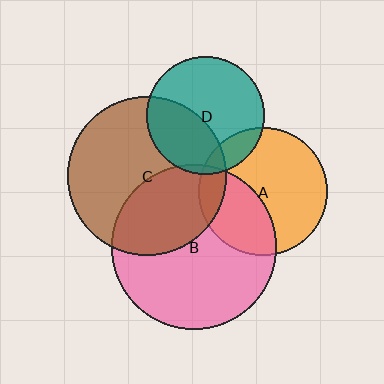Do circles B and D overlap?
Yes.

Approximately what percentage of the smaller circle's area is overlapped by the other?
Approximately 5%.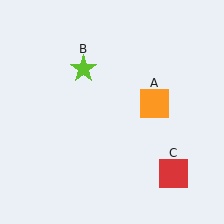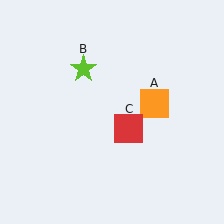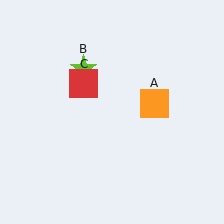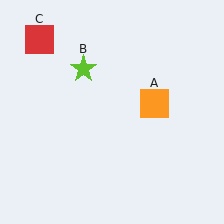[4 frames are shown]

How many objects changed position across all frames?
1 object changed position: red square (object C).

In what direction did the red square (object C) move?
The red square (object C) moved up and to the left.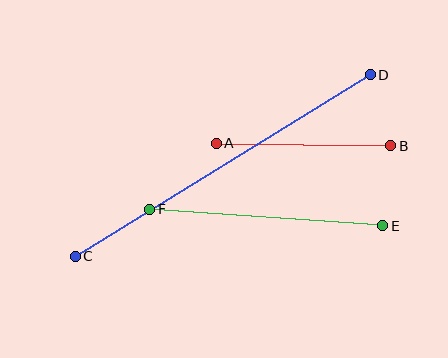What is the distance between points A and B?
The distance is approximately 175 pixels.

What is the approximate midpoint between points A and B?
The midpoint is at approximately (303, 145) pixels.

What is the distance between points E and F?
The distance is approximately 234 pixels.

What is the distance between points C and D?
The distance is approximately 346 pixels.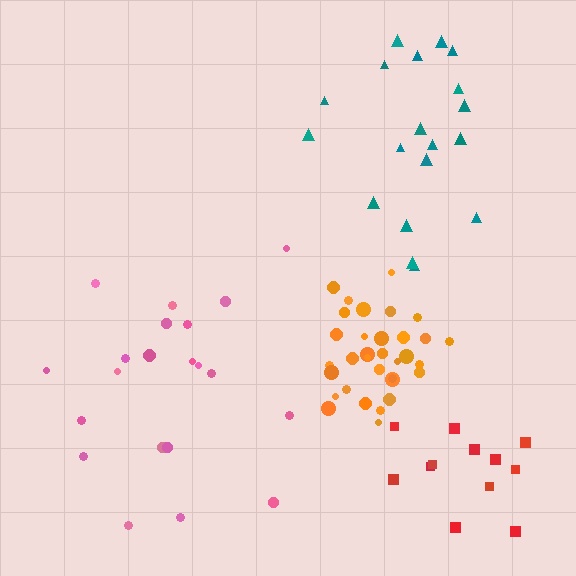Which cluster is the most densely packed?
Orange.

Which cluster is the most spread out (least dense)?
Red.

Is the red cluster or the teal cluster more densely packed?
Teal.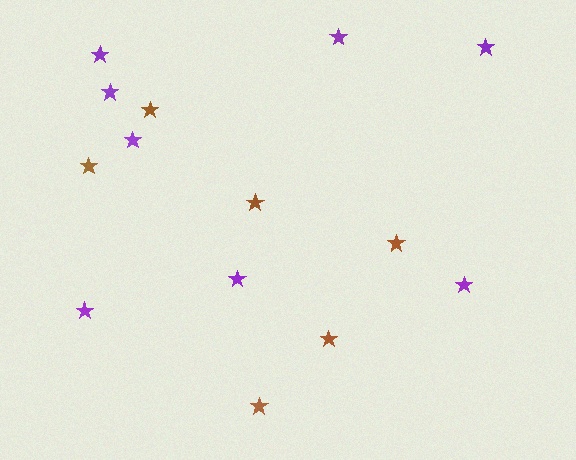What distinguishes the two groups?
There are 2 groups: one group of purple stars (8) and one group of brown stars (6).